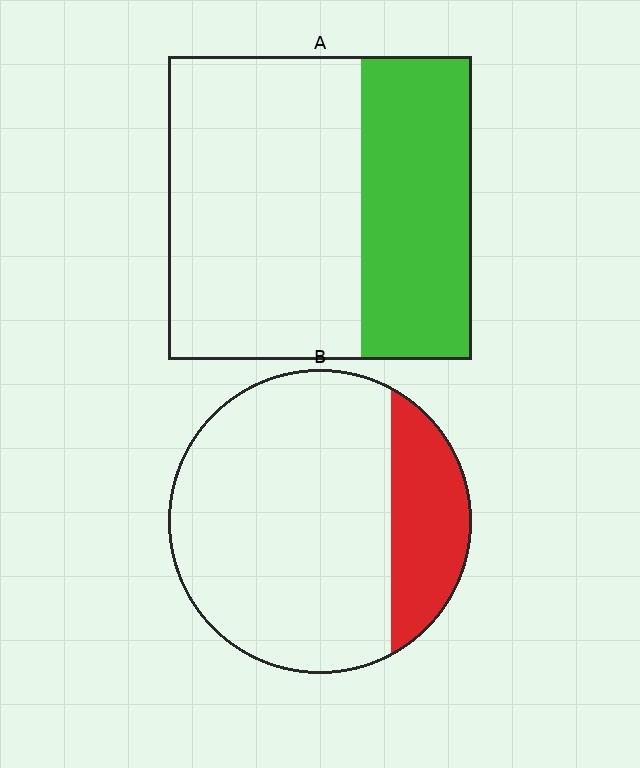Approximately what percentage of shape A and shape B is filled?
A is approximately 35% and B is approximately 20%.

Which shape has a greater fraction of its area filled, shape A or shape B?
Shape A.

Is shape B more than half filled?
No.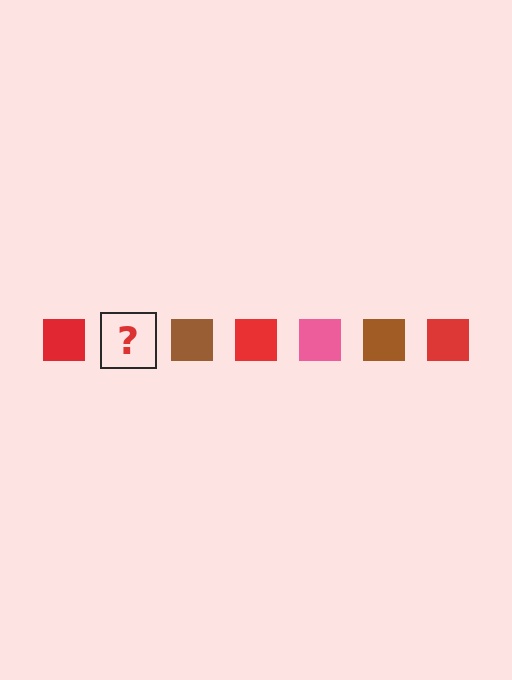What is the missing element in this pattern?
The missing element is a pink square.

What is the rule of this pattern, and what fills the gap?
The rule is that the pattern cycles through red, pink, brown squares. The gap should be filled with a pink square.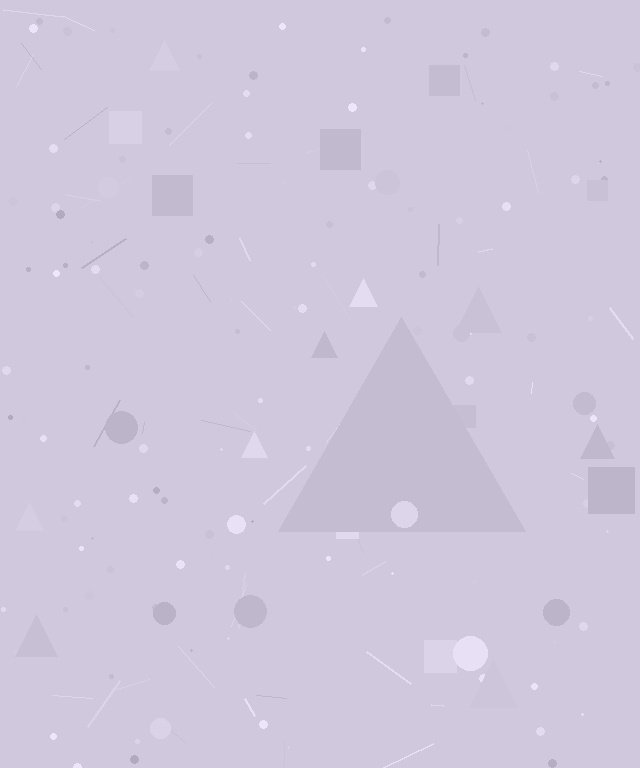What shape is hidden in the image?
A triangle is hidden in the image.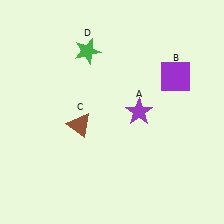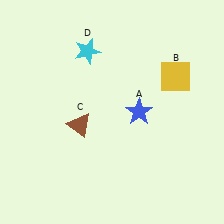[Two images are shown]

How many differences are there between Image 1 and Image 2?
There are 3 differences between the two images.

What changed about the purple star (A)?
In Image 1, A is purple. In Image 2, it changed to blue.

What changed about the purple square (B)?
In Image 1, B is purple. In Image 2, it changed to yellow.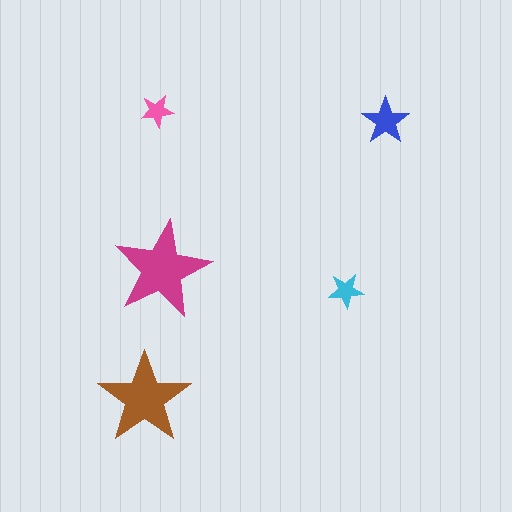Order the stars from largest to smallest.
the magenta one, the brown one, the blue one, the cyan one, the pink one.